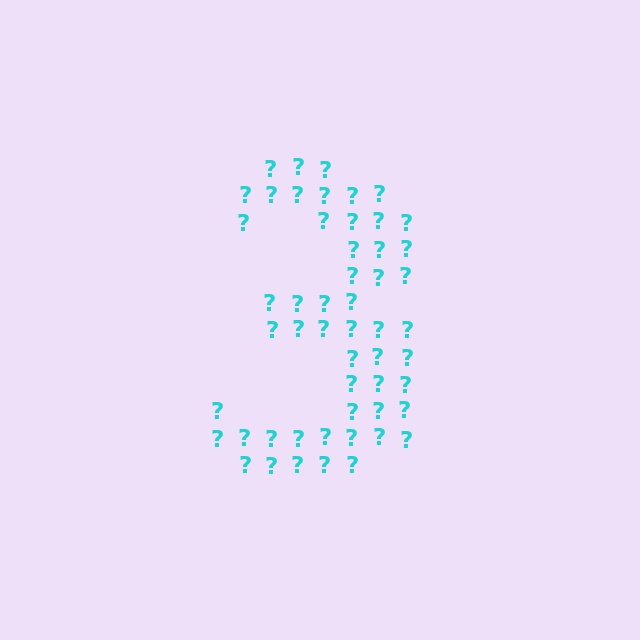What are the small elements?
The small elements are question marks.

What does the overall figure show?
The overall figure shows the digit 3.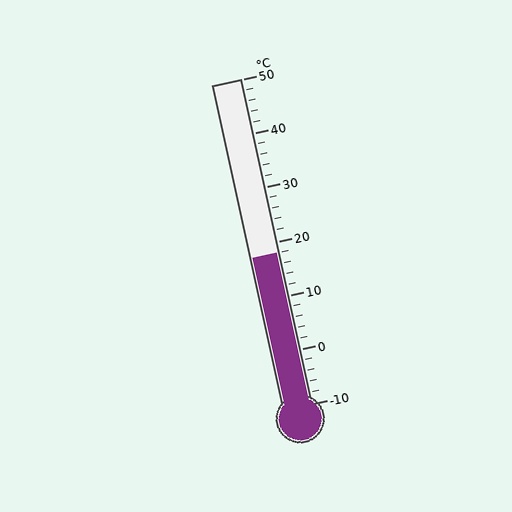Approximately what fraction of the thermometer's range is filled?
The thermometer is filled to approximately 45% of its range.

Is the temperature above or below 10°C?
The temperature is above 10°C.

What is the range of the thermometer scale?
The thermometer scale ranges from -10°C to 50°C.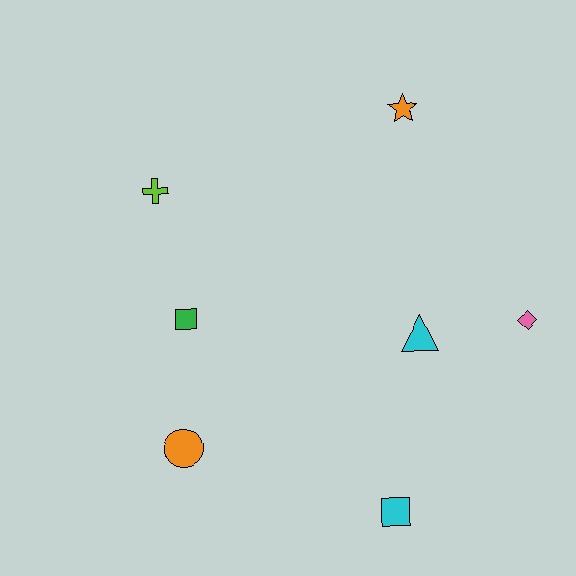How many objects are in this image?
There are 7 objects.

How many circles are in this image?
There is 1 circle.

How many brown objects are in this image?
There are no brown objects.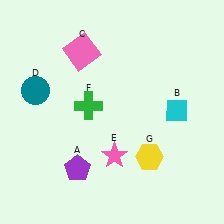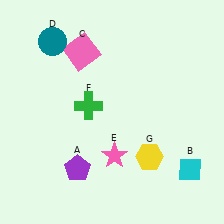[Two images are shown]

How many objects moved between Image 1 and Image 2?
2 objects moved between the two images.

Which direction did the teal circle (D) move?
The teal circle (D) moved up.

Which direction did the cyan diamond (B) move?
The cyan diamond (B) moved down.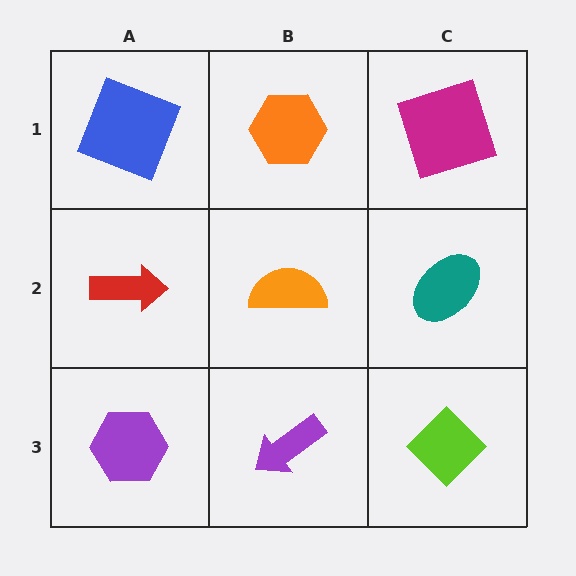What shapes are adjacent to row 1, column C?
A teal ellipse (row 2, column C), an orange hexagon (row 1, column B).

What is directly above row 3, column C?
A teal ellipse.